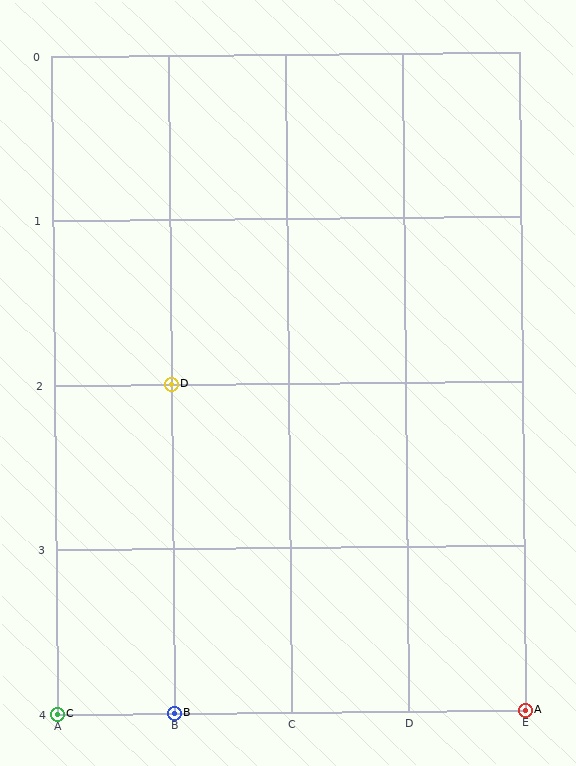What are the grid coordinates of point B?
Point B is at grid coordinates (B, 4).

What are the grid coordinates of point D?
Point D is at grid coordinates (B, 2).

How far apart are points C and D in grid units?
Points C and D are 1 column and 2 rows apart (about 2.2 grid units diagonally).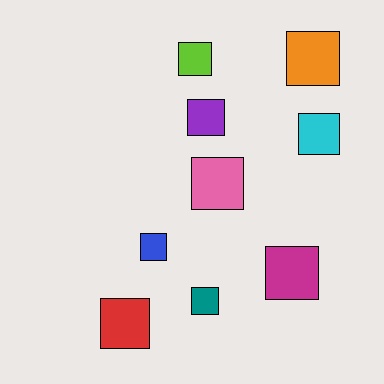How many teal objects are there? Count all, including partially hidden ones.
There is 1 teal object.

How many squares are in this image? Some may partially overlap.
There are 9 squares.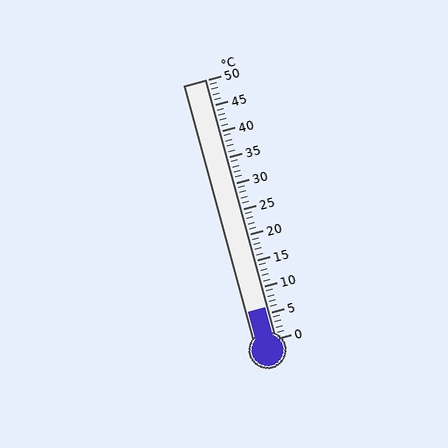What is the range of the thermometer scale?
The thermometer scale ranges from 0°C to 50°C.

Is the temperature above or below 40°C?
The temperature is below 40°C.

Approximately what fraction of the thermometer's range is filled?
The thermometer is filled to approximately 10% of its range.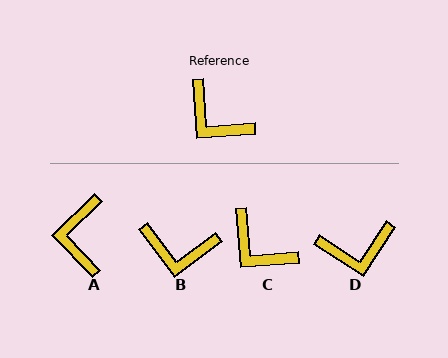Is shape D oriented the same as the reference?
No, it is off by about 53 degrees.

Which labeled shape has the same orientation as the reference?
C.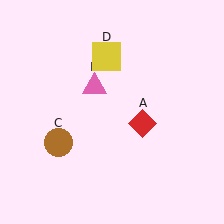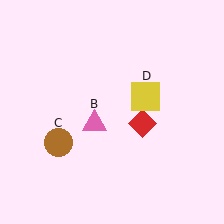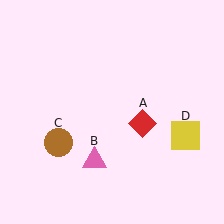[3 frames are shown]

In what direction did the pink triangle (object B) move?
The pink triangle (object B) moved down.